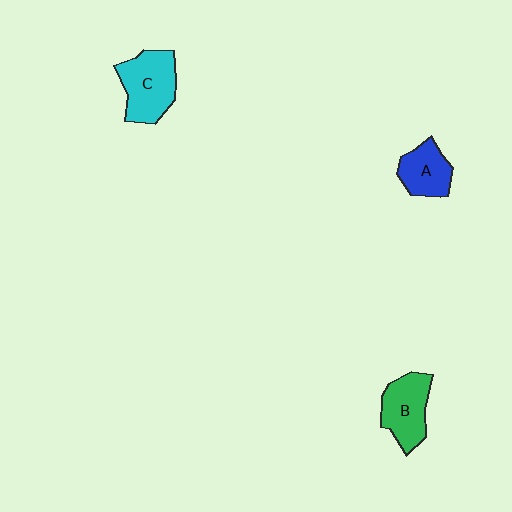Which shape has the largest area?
Shape C (cyan).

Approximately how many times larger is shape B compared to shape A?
Approximately 1.3 times.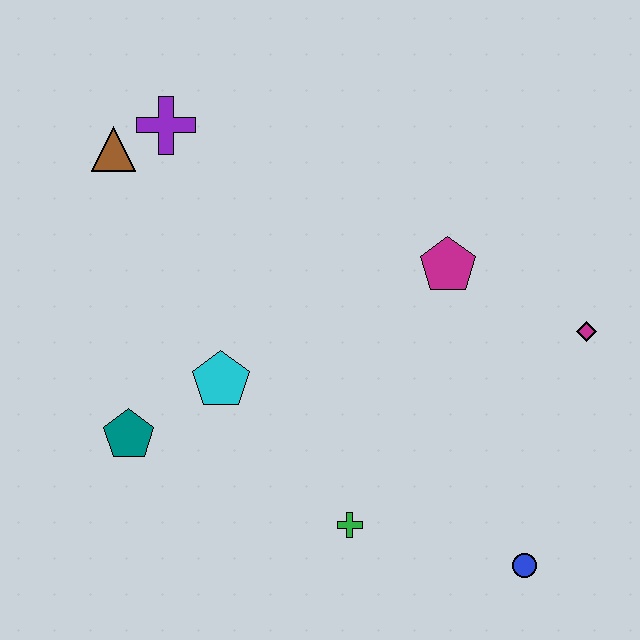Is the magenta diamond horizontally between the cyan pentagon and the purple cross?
No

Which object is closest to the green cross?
The blue circle is closest to the green cross.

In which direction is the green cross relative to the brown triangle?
The green cross is below the brown triangle.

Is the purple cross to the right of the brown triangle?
Yes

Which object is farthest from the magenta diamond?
The brown triangle is farthest from the magenta diamond.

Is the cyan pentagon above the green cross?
Yes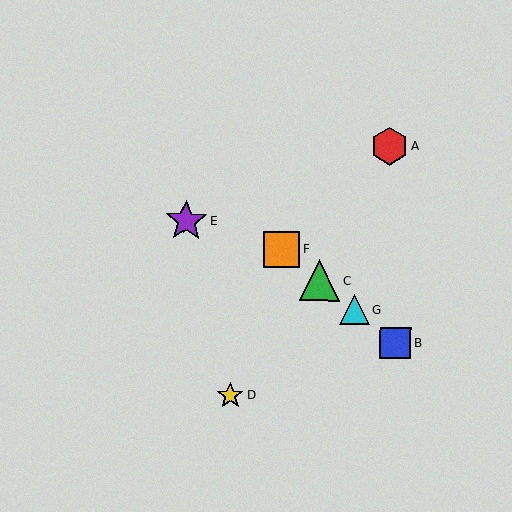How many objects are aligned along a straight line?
4 objects (B, C, F, G) are aligned along a straight line.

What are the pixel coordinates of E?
Object E is at (186, 221).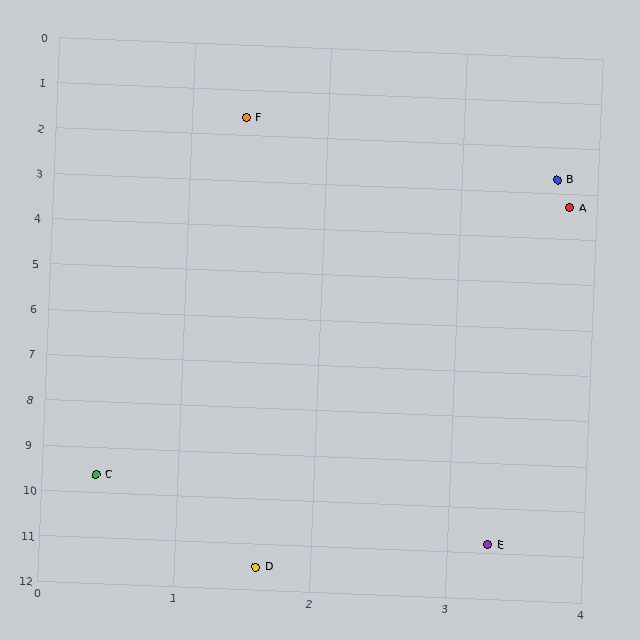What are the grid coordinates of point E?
Point E is at approximately (3.3, 10.8).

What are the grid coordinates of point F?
Point F is at approximately (1.4, 1.6).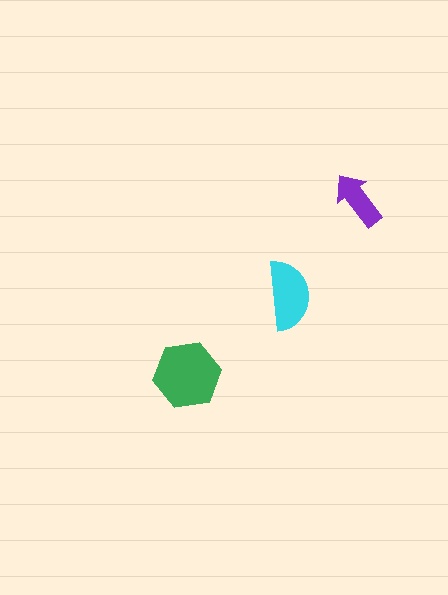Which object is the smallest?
The purple arrow.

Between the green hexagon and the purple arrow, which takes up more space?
The green hexagon.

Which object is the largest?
The green hexagon.